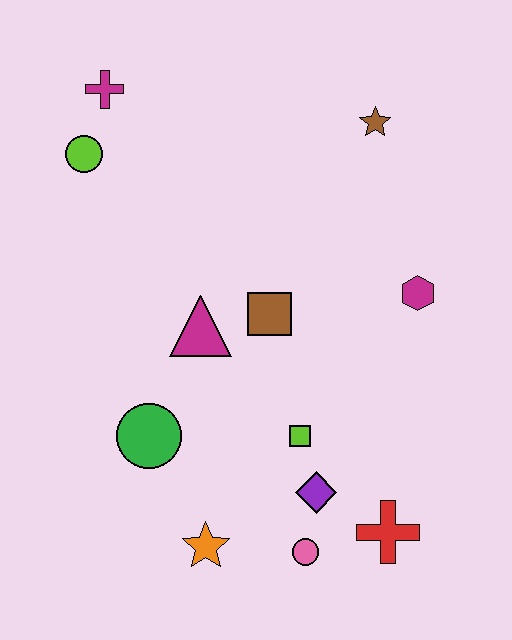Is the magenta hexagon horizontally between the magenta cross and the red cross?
No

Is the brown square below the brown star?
Yes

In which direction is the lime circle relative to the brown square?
The lime circle is to the left of the brown square.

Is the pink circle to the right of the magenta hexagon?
No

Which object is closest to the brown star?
The magenta hexagon is closest to the brown star.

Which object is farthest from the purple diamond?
The magenta cross is farthest from the purple diamond.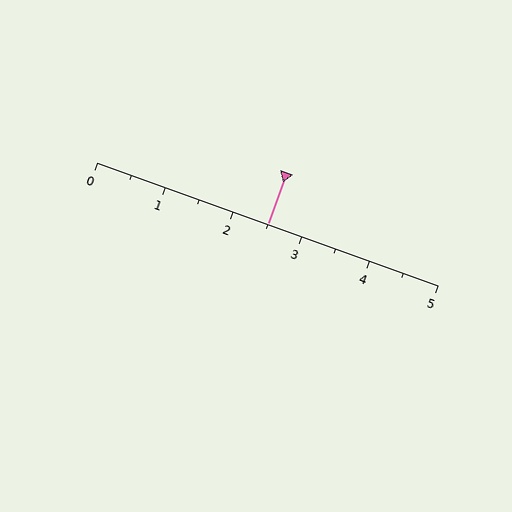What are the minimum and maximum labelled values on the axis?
The axis runs from 0 to 5.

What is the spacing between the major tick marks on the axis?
The major ticks are spaced 1 apart.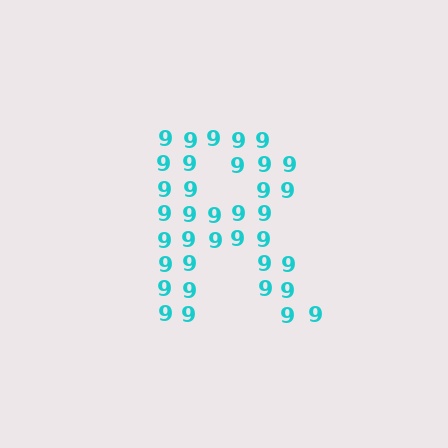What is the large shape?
The large shape is the letter R.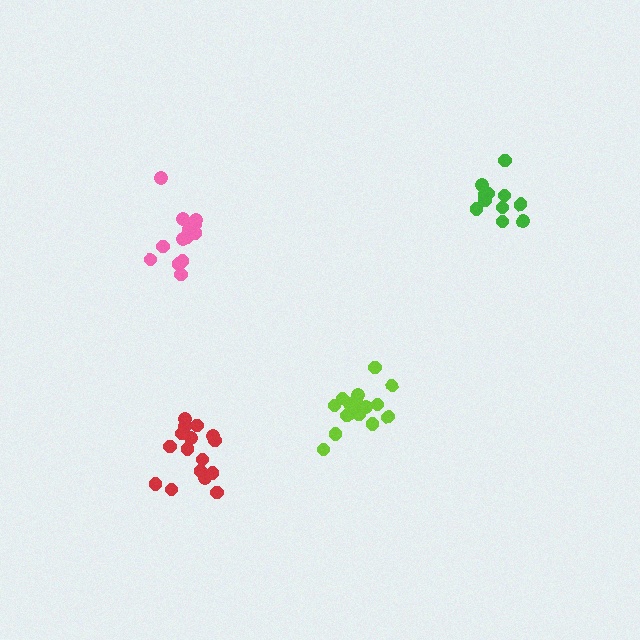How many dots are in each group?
Group 1: 11 dots, Group 2: 16 dots, Group 3: 13 dots, Group 4: 16 dots (56 total).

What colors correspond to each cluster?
The clusters are colored: green, lime, pink, red.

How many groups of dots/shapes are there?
There are 4 groups.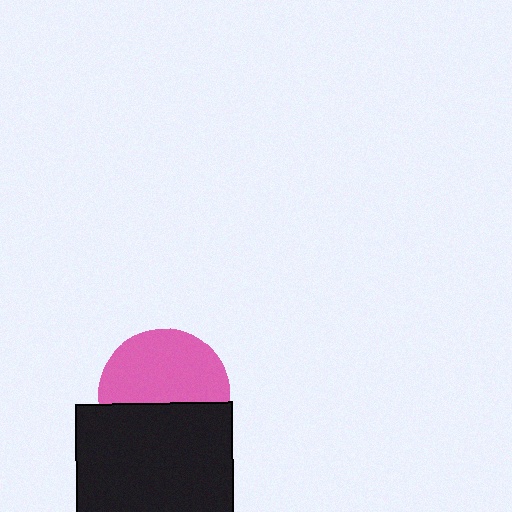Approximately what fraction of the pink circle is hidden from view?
Roughly 41% of the pink circle is hidden behind the black rectangle.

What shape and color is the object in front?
The object in front is a black rectangle.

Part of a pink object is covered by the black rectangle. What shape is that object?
It is a circle.